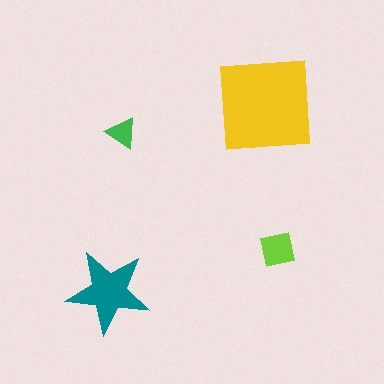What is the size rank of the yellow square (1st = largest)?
1st.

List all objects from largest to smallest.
The yellow square, the teal star, the lime square, the green triangle.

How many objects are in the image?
There are 4 objects in the image.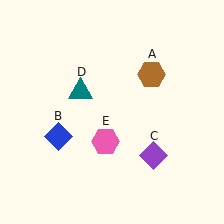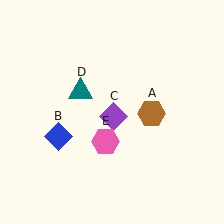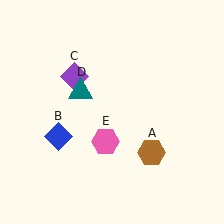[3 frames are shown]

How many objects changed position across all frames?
2 objects changed position: brown hexagon (object A), purple diamond (object C).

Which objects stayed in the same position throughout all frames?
Blue diamond (object B) and teal triangle (object D) and pink hexagon (object E) remained stationary.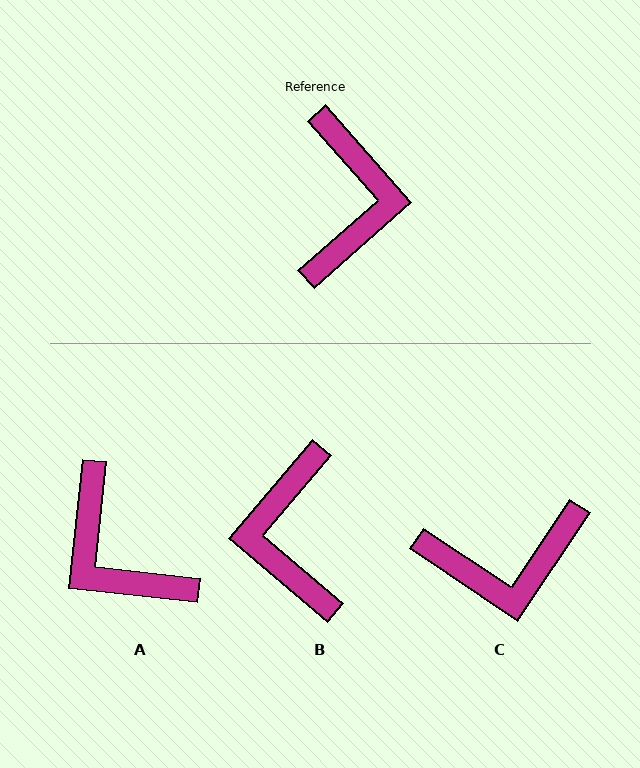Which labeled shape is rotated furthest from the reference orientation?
B, about 172 degrees away.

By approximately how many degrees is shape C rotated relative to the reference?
Approximately 75 degrees clockwise.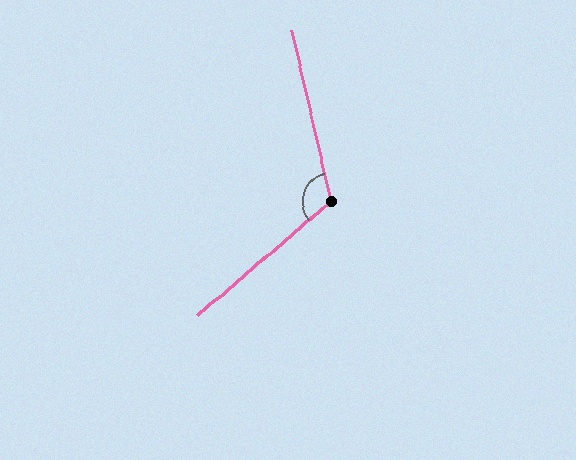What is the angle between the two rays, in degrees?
Approximately 117 degrees.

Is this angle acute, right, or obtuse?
It is obtuse.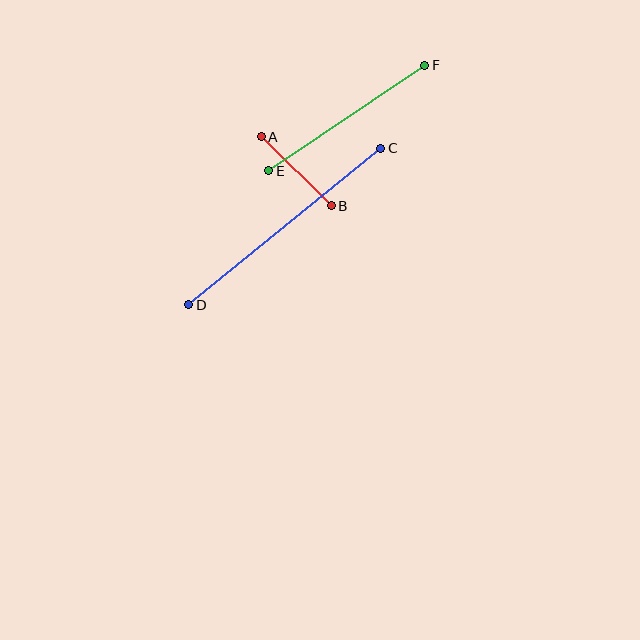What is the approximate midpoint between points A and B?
The midpoint is at approximately (296, 171) pixels.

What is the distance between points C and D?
The distance is approximately 248 pixels.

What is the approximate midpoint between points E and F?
The midpoint is at approximately (347, 118) pixels.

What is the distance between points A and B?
The distance is approximately 98 pixels.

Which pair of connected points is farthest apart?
Points C and D are farthest apart.